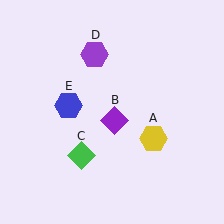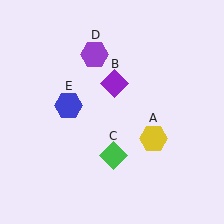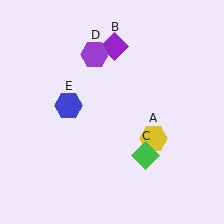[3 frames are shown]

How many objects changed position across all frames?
2 objects changed position: purple diamond (object B), green diamond (object C).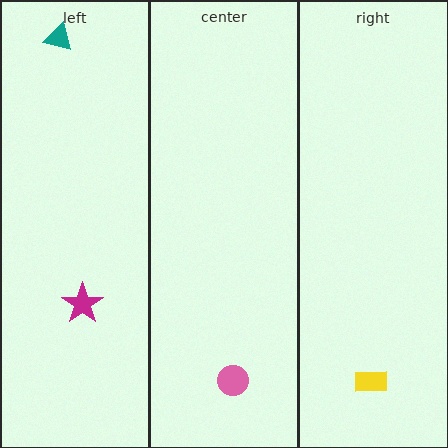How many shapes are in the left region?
2.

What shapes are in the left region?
The magenta star, the teal triangle.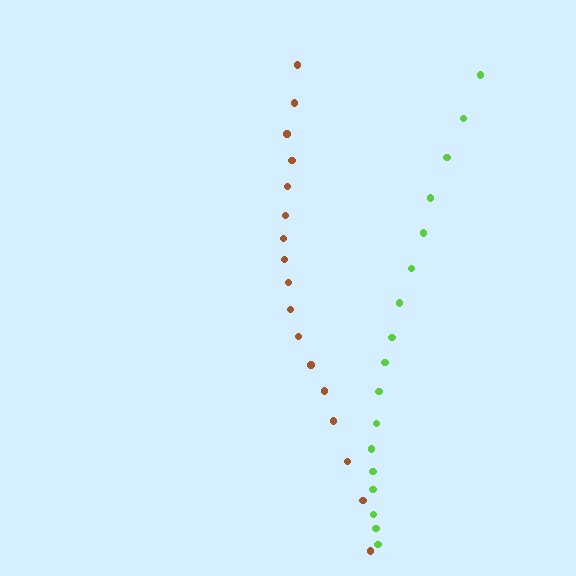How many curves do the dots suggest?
There are 2 distinct paths.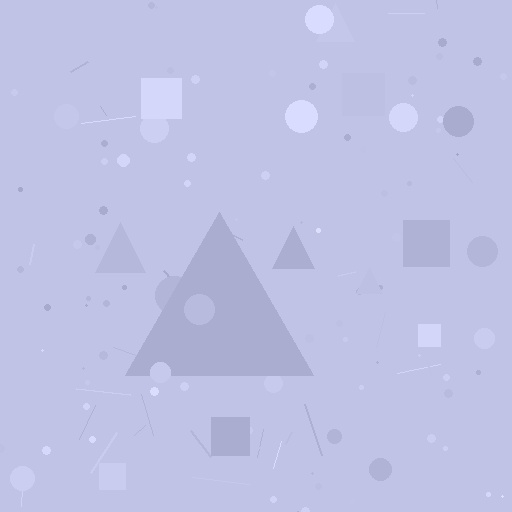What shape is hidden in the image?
A triangle is hidden in the image.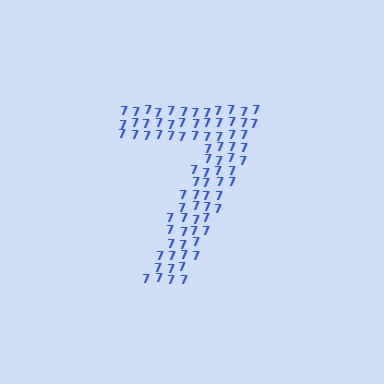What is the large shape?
The large shape is the digit 7.